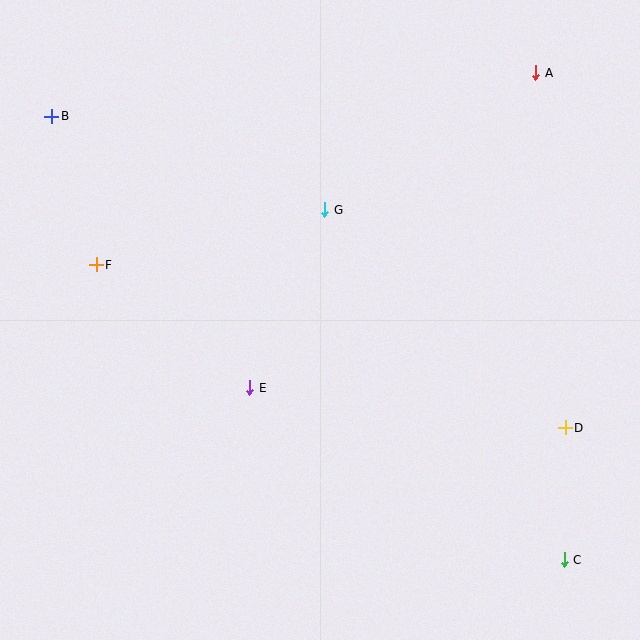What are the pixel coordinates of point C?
Point C is at (564, 560).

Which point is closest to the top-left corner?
Point B is closest to the top-left corner.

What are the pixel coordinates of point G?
Point G is at (325, 210).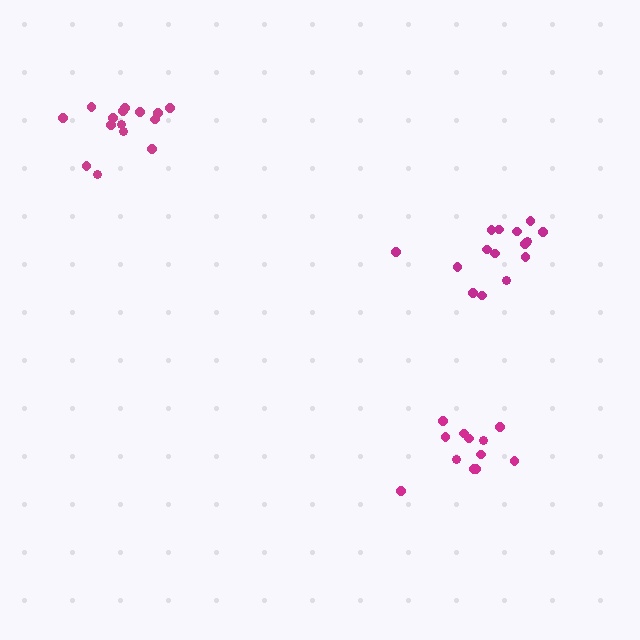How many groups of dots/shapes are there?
There are 3 groups.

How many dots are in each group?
Group 1: 15 dots, Group 2: 15 dots, Group 3: 12 dots (42 total).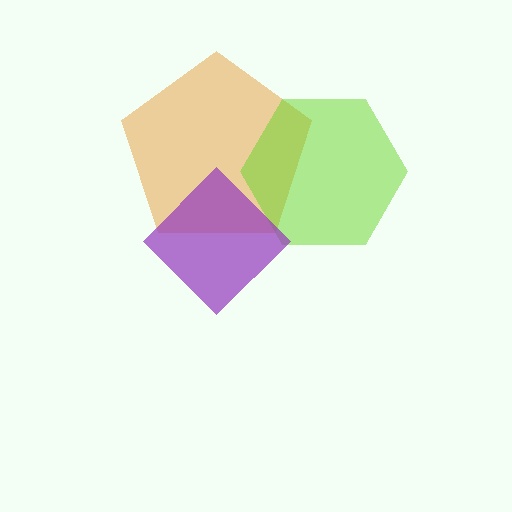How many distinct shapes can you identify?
There are 3 distinct shapes: an orange pentagon, a lime hexagon, a purple diamond.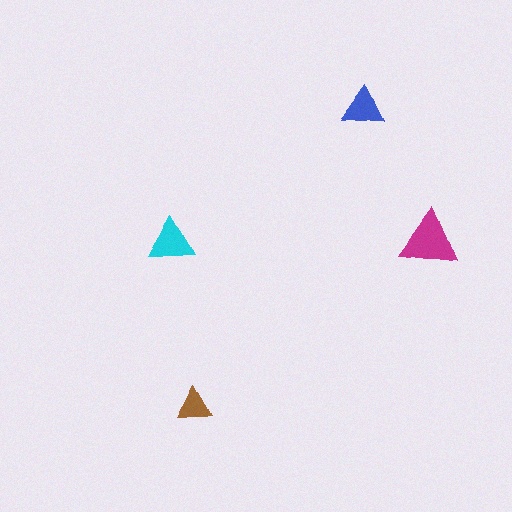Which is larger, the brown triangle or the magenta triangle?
The magenta one.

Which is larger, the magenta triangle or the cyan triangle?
The magenta one.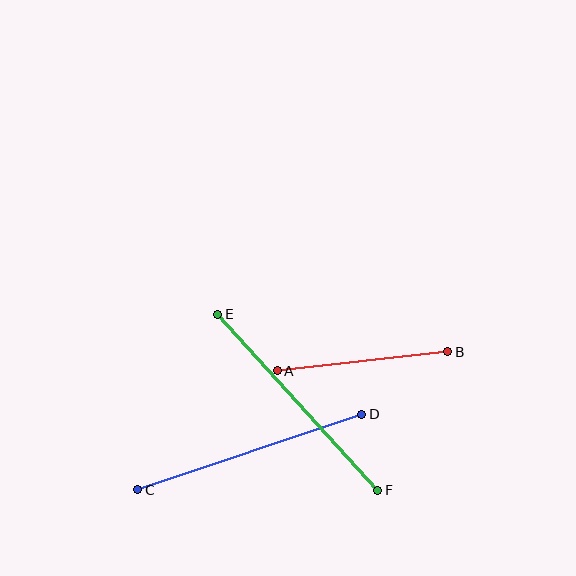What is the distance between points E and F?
The distance is approximately 238 pixels.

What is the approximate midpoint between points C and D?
The midpoint is at approximately (250, 452) pixels.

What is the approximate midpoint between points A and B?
The midpoint is at approximately (362, 361) pixels.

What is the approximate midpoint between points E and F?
The midpoint is at approximately (298, 402) pixels.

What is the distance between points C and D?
The distance is approximately 236 pixels.